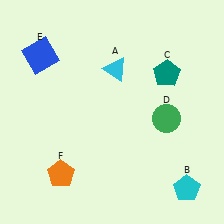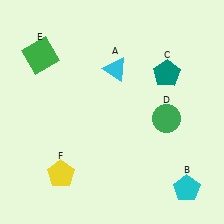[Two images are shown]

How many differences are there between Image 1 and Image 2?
There are 2 differences between the two images.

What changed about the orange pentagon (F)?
In Image 1, F is orange. In Image 2, it changed to yellow.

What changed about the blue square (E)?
In Image 1, E is blue. In Image 2, it changed to green.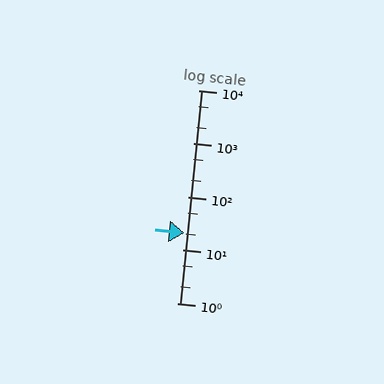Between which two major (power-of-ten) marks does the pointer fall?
The pointer is between 10 and 100.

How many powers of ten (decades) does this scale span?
The scale spans 4 decades, from 1 to 10000.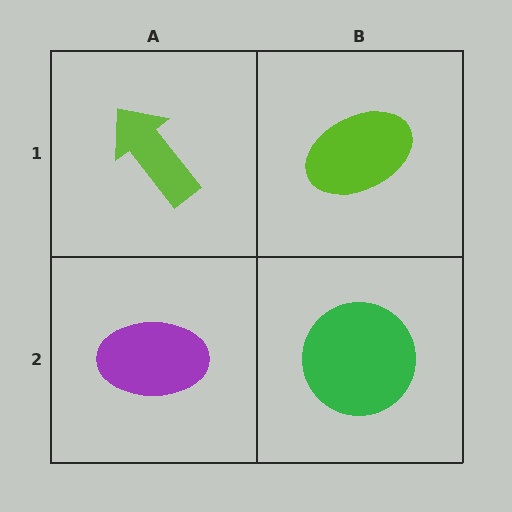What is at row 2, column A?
A purple ellipse.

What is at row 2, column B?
A green circle.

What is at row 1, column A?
A lime arrow.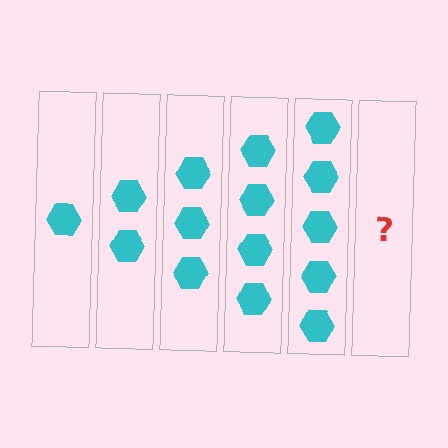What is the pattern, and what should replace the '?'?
The pattern is that each step adds one more hexagon. The '?' should be 6 hexagons.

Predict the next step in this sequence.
The next step is 6 hexagons.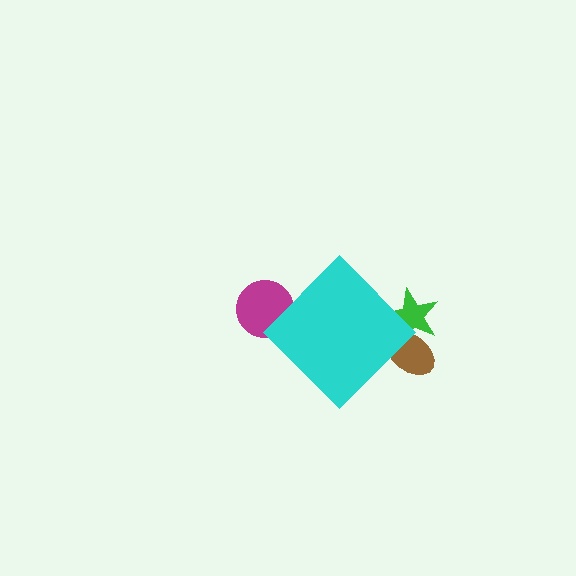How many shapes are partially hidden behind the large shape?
3 shapes are partially hidden.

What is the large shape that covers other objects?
A cyan diamond.